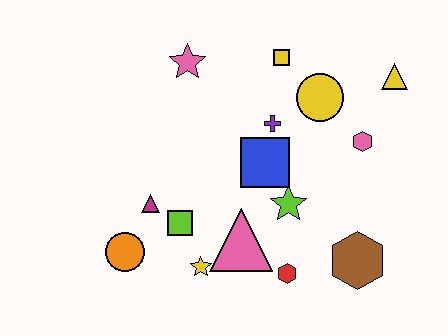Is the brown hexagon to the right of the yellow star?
Yes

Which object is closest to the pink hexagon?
The yellow circle is closest to the pink hexagon.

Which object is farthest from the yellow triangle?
The orange circle is farthest from the yellow triangle.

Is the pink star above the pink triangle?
Yes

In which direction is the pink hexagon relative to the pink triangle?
The pink hexagon is to the right of the pink triangle.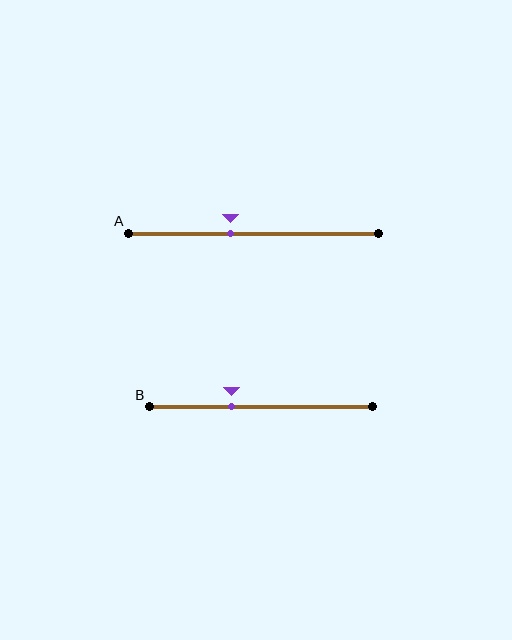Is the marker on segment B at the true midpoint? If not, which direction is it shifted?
No, the marker on segment B is shifted to the left by about 13% of the segment length.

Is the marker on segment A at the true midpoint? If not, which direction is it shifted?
No, the marker on segment A is shifted to the left by about 9% of the segment length.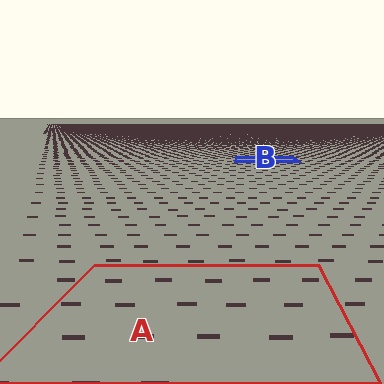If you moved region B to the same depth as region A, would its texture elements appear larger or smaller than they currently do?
They would appear larger. At a closer depth, the same texture elements are projected at a bigger on-screen size.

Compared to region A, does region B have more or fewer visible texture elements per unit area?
Region B has more texture elements per unit area — they are packed more densely because it is farther away.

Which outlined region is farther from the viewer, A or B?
Region B is farther from the viewer — the texture elements inside it appear smaller and more densely packed.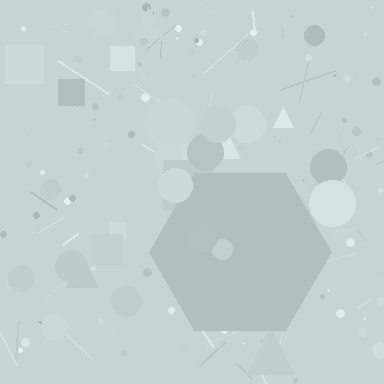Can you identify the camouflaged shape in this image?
The camouflaged shape is a hexagon.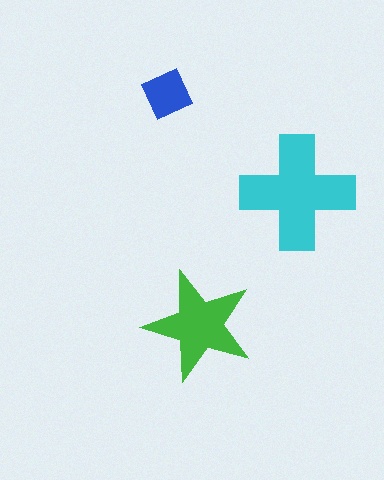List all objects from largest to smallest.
The cyan cross, the green star, the blue diamond.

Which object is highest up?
The blue diamond is topmost.